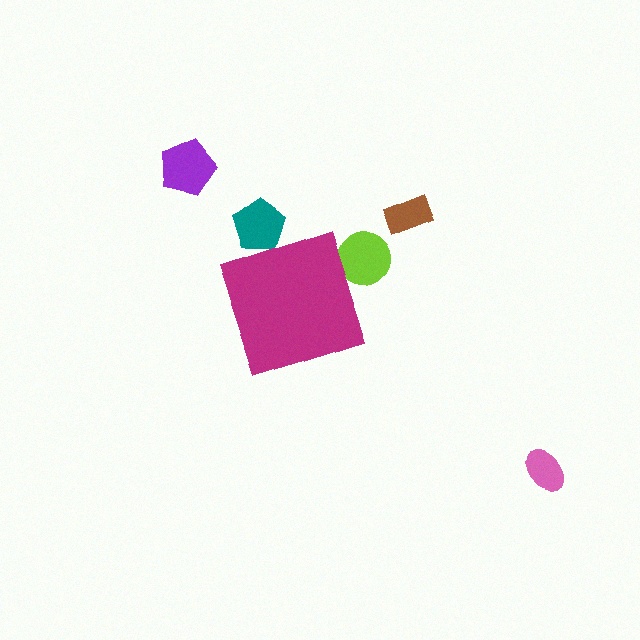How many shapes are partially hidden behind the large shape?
2 shapes are partially hidden.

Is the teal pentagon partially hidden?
Yes, the teal pentagon is partially hidden behind the magenta diamond.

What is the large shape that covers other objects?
A magenta diamond.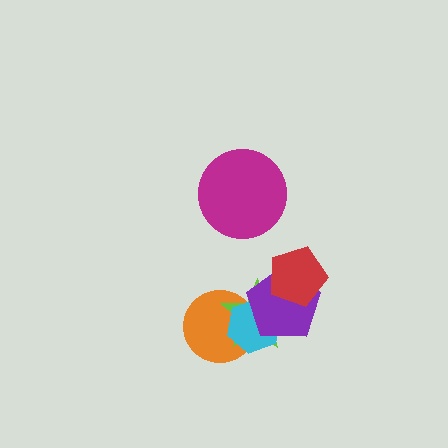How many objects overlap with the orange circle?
3 objects overlap with the orange circle.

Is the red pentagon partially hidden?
No, no other shape covers it.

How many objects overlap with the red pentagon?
2 objects overlap with the red pentagon.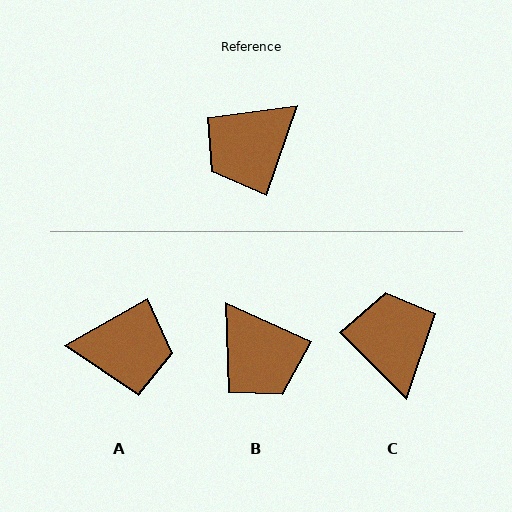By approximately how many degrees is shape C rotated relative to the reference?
Approximately 116 degrees clockwise.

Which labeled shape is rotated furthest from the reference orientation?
A, about 138 degrees away.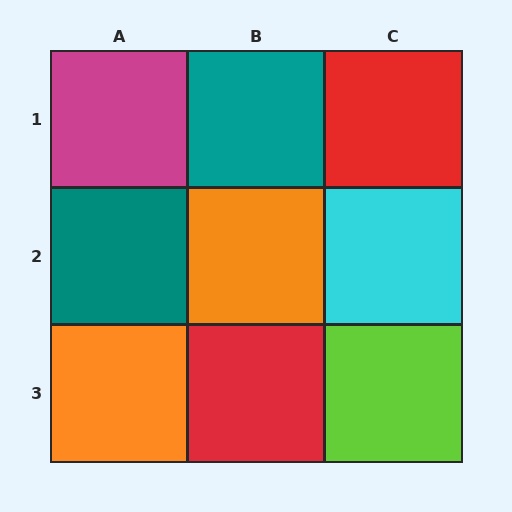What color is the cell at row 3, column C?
Lime.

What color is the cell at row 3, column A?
Orange.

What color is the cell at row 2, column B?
Orange.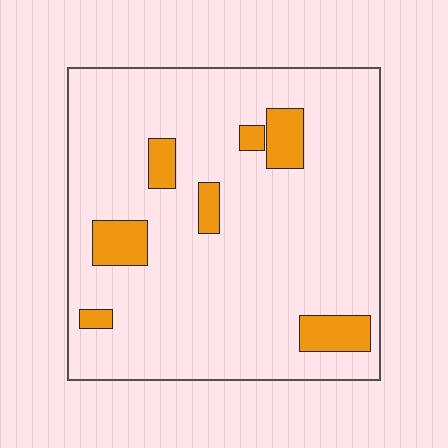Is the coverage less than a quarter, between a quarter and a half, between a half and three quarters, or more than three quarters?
Less than a quarter.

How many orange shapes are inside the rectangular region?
7.